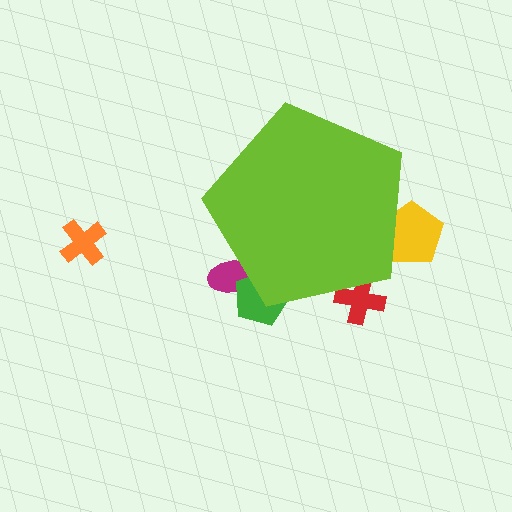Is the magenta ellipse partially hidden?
Yes, the magenta ellipse is partially hidden behind the lime pentagon.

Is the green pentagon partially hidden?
Yes, the green pentagon is partially hidden behind the lime pentagon.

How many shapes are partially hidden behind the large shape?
4 shapes are partially hidden.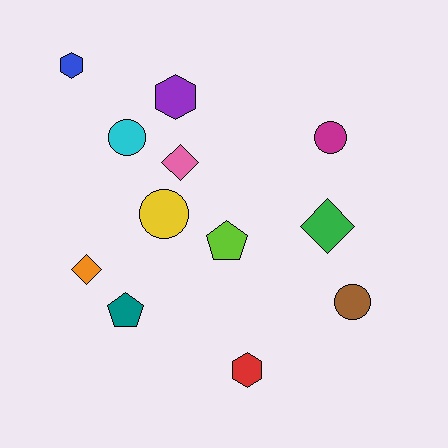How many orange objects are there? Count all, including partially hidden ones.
There is 1 orange object.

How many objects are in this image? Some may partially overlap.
There are 12 objects.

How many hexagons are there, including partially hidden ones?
There are 3 hexagons.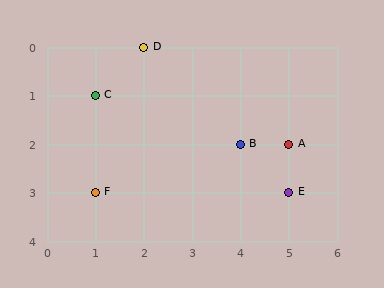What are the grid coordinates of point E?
Point E is at grid coordinates (5, 3).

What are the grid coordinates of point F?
Point F is at grid coordinates (1, 3).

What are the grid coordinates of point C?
Point C is at grid coordinates (1, 1).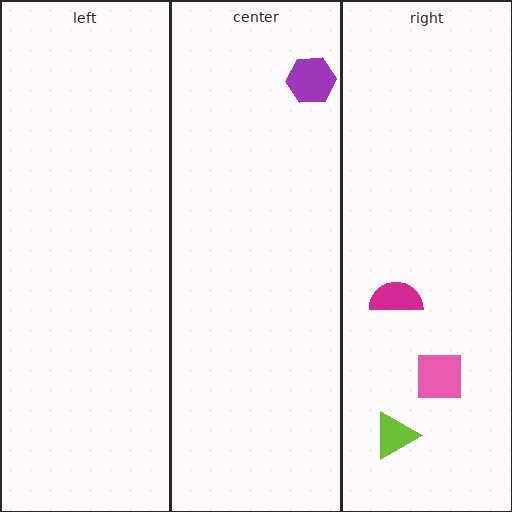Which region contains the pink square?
The right region.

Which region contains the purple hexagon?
The center region.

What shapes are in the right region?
The pink square, the magenta semicircle, the lime triangle.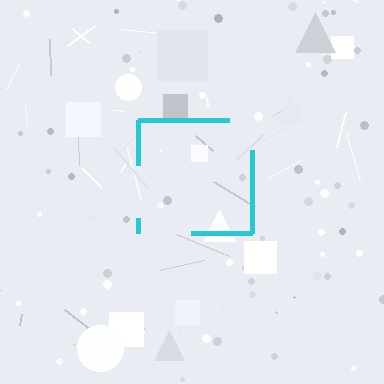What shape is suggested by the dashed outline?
The dashed outline suggests a square.